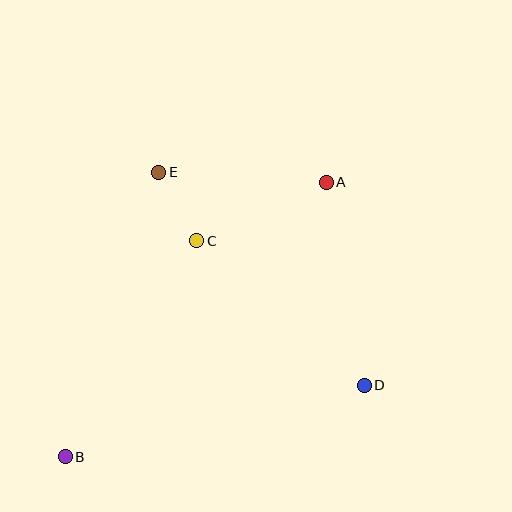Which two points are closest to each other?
Points C and E are closest to each other.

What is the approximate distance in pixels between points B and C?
The distance between B and C is approximately 253 pixels.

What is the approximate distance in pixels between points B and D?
The distance between B and D is approximately 308 pixels.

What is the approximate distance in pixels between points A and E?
The distance between A and E is approximately 168 pixels.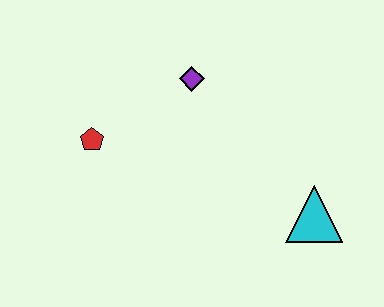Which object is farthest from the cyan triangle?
The red pentagon is farthest from the cyan triangle.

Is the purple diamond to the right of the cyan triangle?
No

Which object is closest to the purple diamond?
The red pentagon is closest to the purple diamond.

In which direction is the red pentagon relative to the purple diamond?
The red pentagon is to the left of the purple diamond.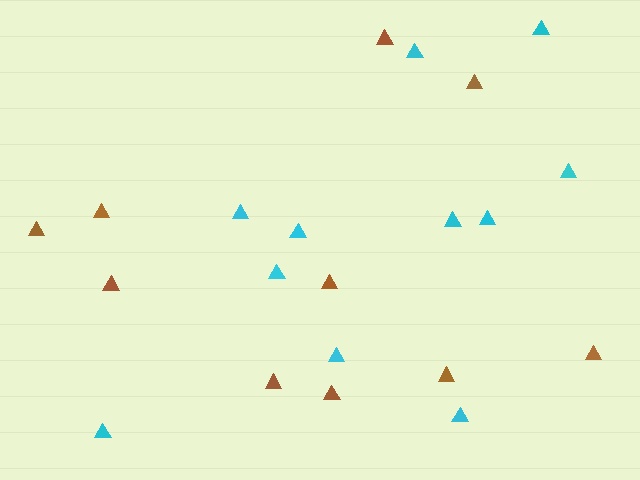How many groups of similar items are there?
There are 2 groups: one group of brown triangles (10) and one group of cyan triangles (11).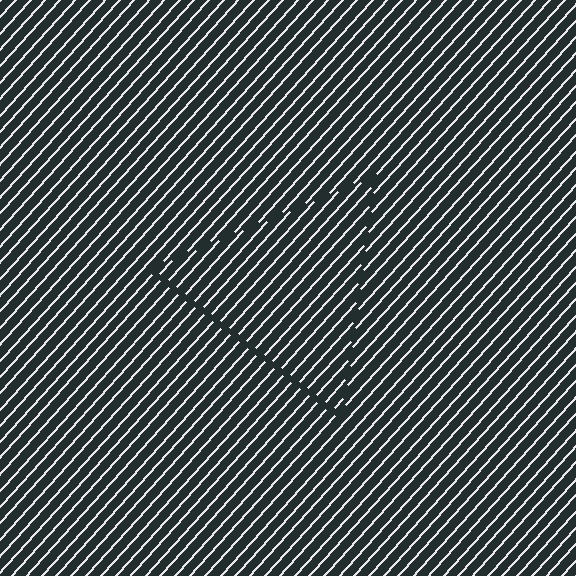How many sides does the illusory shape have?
3 sides — the line-ends trace a triangle.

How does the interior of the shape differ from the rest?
The interior of the shape contains the same grating, shifted by half a period — the contour is defined by the phase discontinuity where line-ends from the inner and outer gratings abut.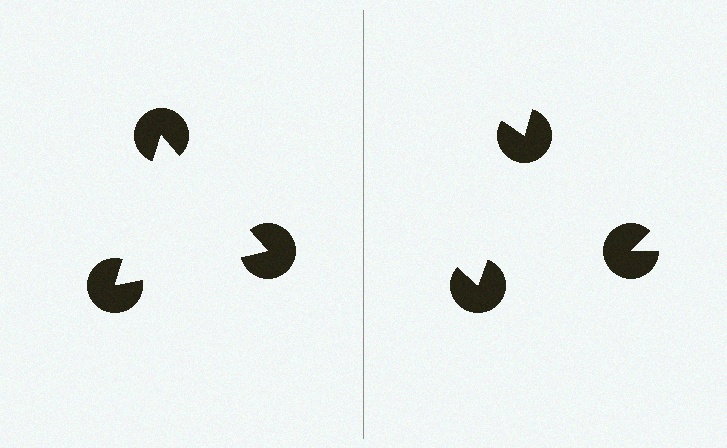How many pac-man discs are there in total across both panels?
6 — 3 on each side.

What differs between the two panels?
The pac-man discs are positioned identically on both sides; only the wedge orientations differ. On the left they align to a triangle; on the right they are misaligned.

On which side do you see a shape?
An illusory triangle appears on the left side. On the right side the wedge cuts are rotated, so no coherent shape forms.